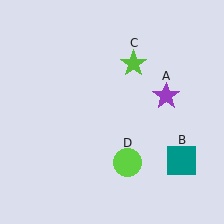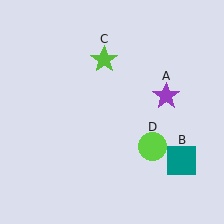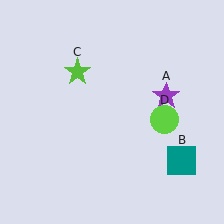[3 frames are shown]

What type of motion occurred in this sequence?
The lime star (object C), lime circle (object D) rotated counterclockwise around the center of the scene.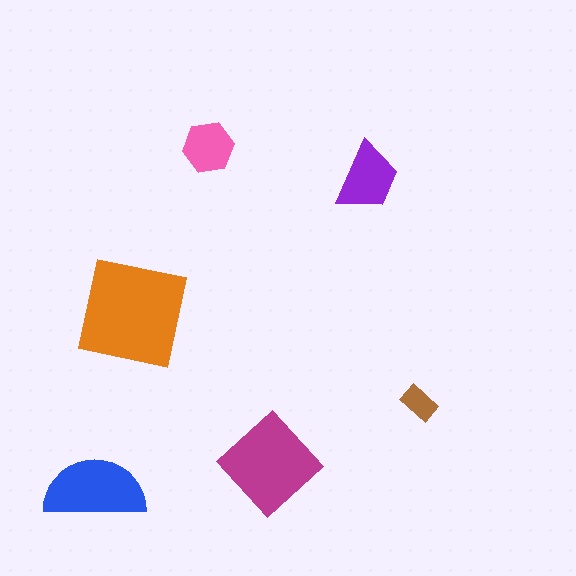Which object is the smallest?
The brown rectangle.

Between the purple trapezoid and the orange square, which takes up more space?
The orange square.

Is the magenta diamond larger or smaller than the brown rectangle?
Larger.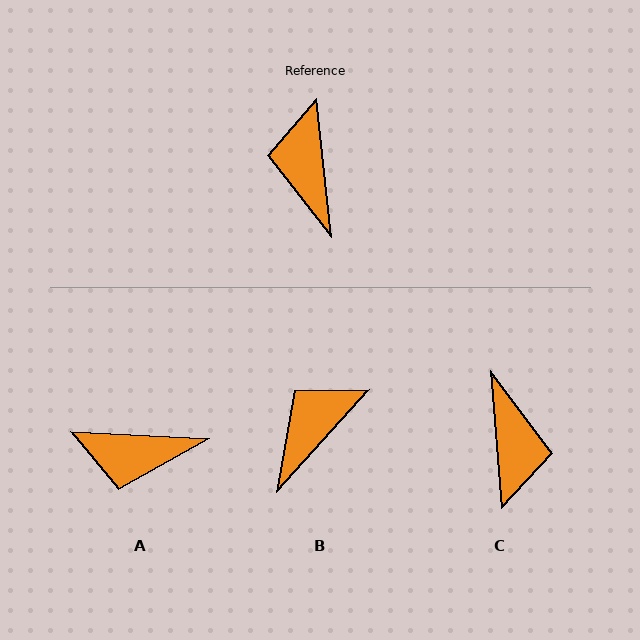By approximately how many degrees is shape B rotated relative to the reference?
Approximately 48 degrees clockwise.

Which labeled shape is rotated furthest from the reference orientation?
C, about 179 degrees away.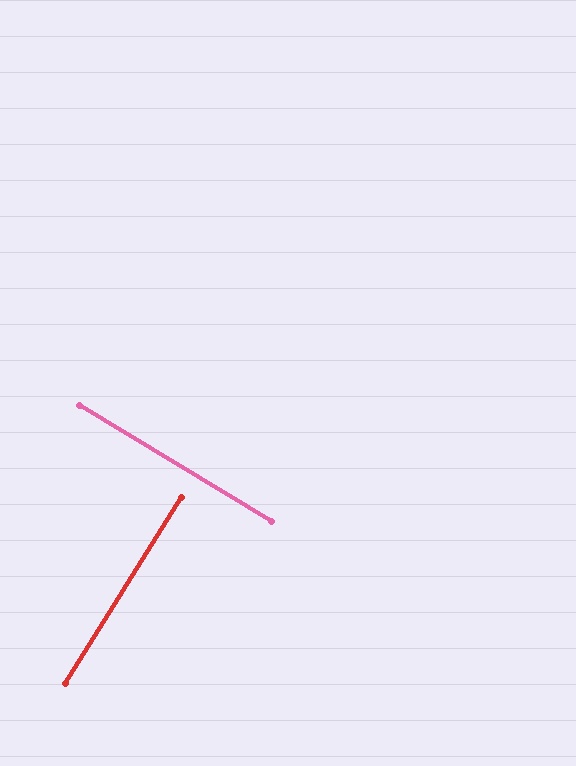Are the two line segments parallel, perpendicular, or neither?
Perpendicular — they meet at approximately 89°.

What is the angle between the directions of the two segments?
Approximately 89 degrees.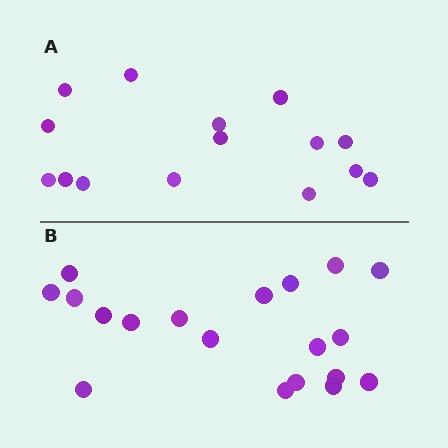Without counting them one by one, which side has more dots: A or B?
Region B (the bottom region) has more dots.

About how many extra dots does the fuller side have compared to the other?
Region B has about 4 more dots than region A.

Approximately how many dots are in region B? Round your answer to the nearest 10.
About 20 dots. (The exact count is 19, which rounds to 20.)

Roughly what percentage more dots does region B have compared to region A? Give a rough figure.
About 25% more.